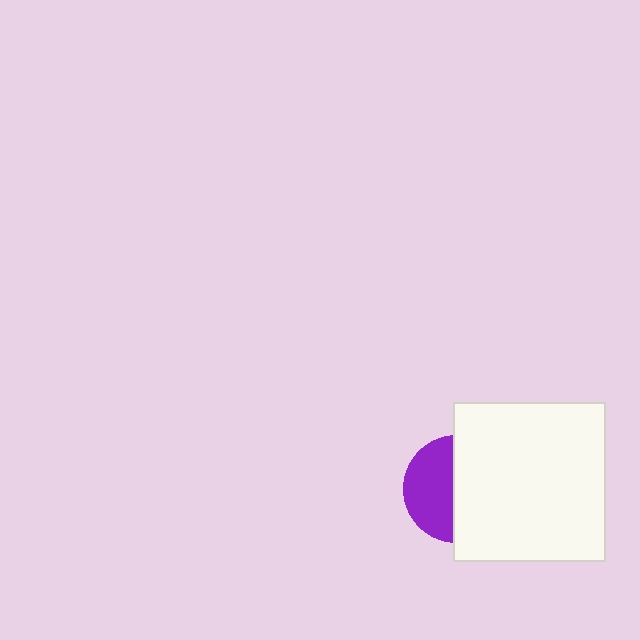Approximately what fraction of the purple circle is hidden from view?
Roughly 54% of the purple circle is hidden behind the white rectangle.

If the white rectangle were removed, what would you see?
You would see the complete purple circle.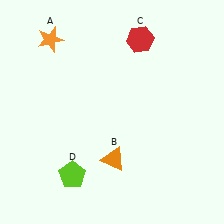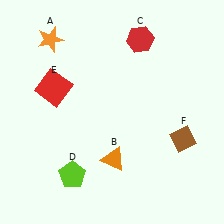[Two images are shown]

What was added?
A red square (E), a brown diamond (F) were added in Image 2.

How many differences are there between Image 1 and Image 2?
There are 2 differences between the two images.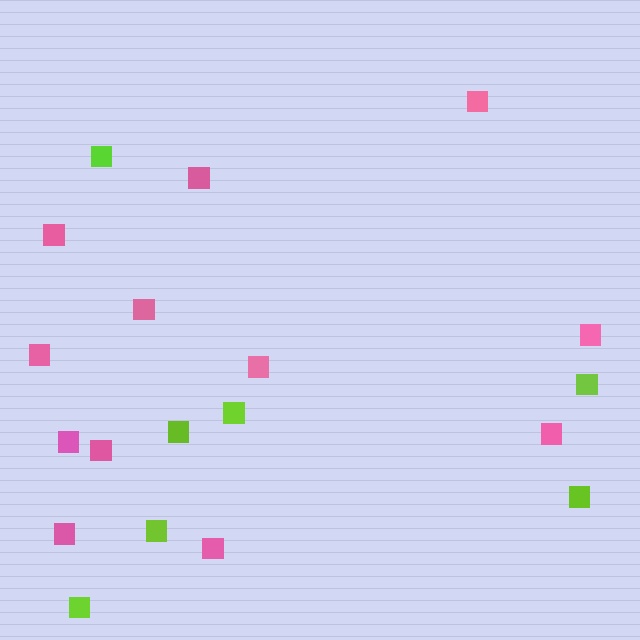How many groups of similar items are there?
There are 2 groups: one group of pink squares (12) and one group of lime squares (7).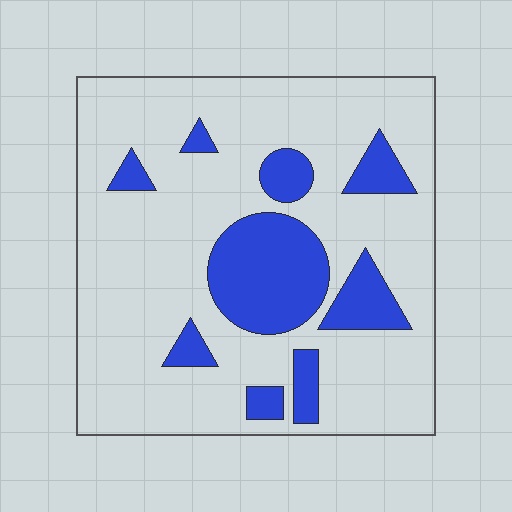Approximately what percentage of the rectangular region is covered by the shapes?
Approximately 20%.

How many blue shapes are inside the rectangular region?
9.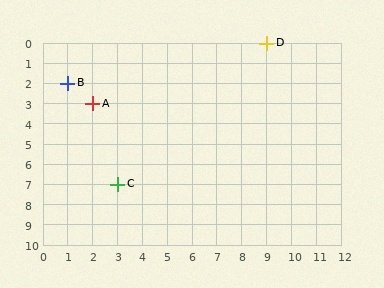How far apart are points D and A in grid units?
Points D and A are 7 columns and 3 rows apart (about 7.6 grid units diagonally).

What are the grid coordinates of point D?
Point D is at grid coordinates (9, 0).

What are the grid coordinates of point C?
Point C is at grid coordinates (3, 7).